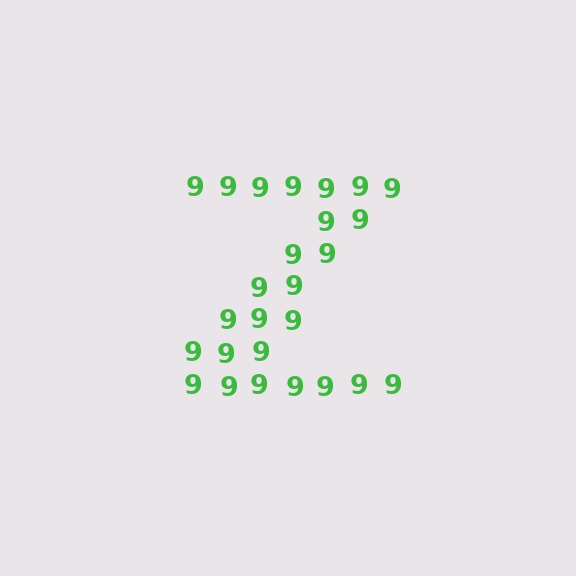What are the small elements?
The small elements are digit 9's.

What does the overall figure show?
The overall figure shows the letter Z.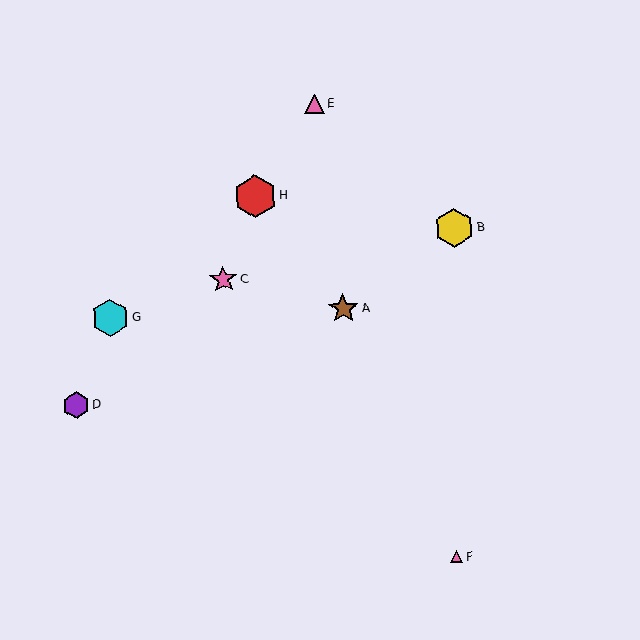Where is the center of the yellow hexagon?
The center of the yellow hexagon is at (454, 228).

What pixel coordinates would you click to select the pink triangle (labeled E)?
Click at (315, 104) to select the pink triangle E.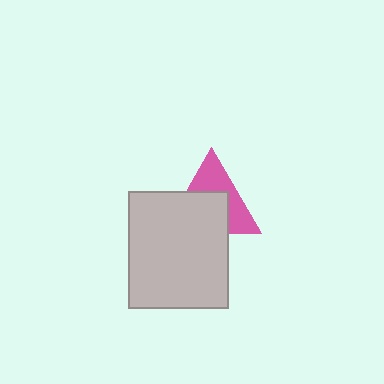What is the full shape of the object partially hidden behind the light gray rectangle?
The partially hidden object is a pink triangle.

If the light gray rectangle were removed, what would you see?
You would see the complete pink triangle.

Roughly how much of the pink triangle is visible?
About half of it is visible (roughly 46%).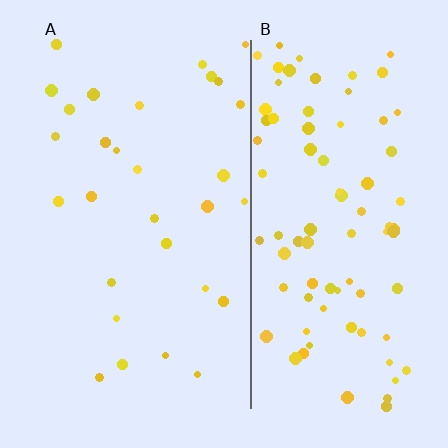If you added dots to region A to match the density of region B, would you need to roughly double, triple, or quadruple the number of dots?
Approximately triple.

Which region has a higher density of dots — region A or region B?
B (the right).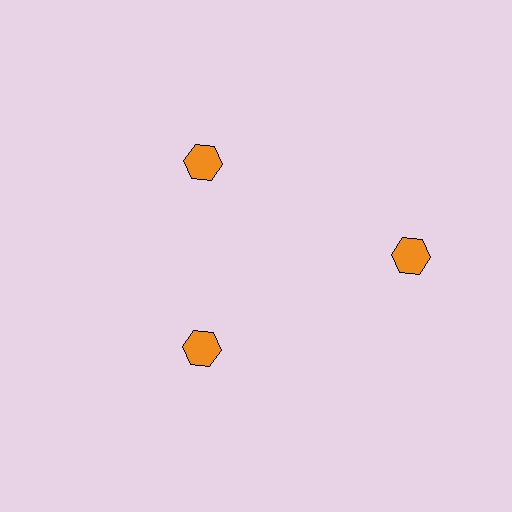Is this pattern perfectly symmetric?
No. The 3 orange hexagons are arranged in a ring, but one element near the 3 o'clock position is pushed outward from the center, breaking the 3-fold rotational symmetry.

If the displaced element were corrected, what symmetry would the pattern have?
It would have 3-fold rotational symmetry — the pattern would map onto itself every 120 degrees.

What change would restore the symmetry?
The symmetry would be restored by moving it inward, back onto the ring so that all 3 hexagons sit at equal angles and equal distance from the center.